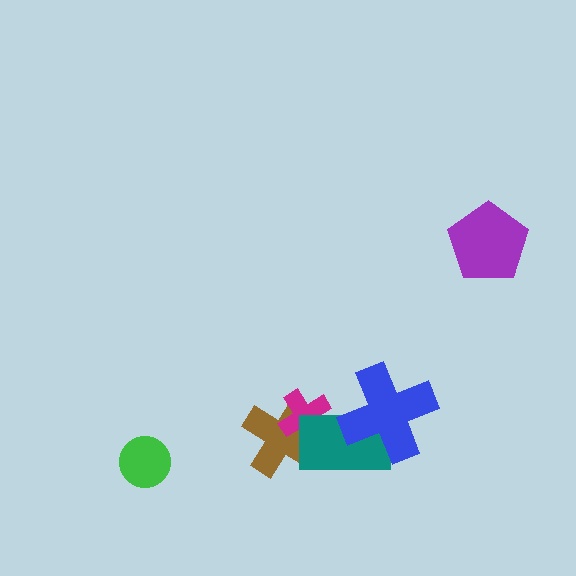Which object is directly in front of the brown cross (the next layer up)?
The magenta cross is directly in front of the brown cross.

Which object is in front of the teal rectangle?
The blue cross is in front of the teal rectangle.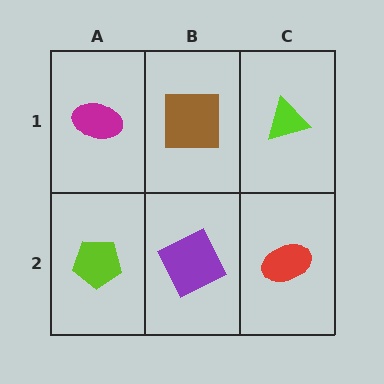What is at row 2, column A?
A lime pentagon.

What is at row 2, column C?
A red ellipse.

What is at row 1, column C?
A lime triangle.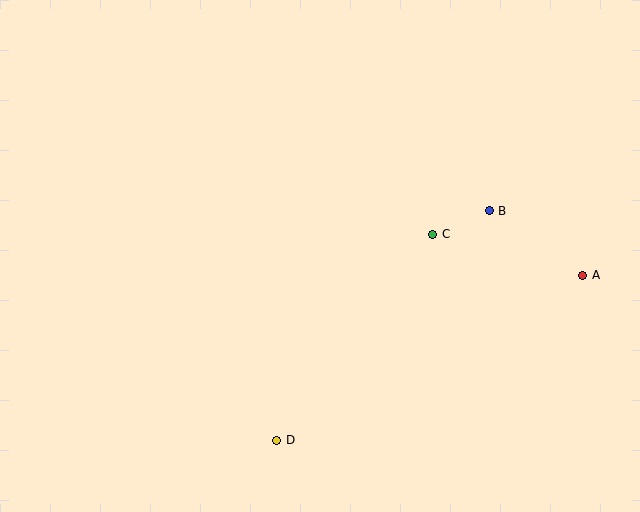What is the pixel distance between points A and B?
The distance between A and B is 113 pixels.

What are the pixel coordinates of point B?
Point B is at (489, 211).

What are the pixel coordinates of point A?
Point A is at (583, 275).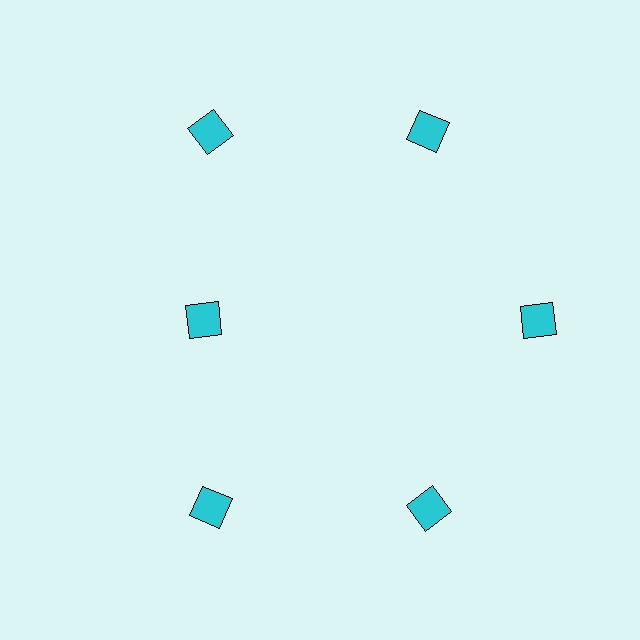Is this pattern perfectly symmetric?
No. The 6 cyan diamonds are arranged in a ring, but one element near the 9 o'clock position is pulled inward toward the center, breaking the 6-fold rotational symmetry.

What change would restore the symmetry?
The symmetry would be restored by moving it outward, back onto the ring so that all 6 diamonds sit at equal angles and equal distance from the center.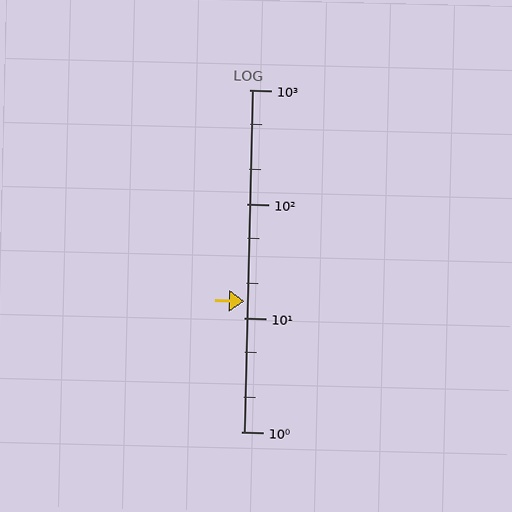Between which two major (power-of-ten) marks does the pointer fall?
The pointer is between 10 and 100.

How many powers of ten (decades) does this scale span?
The scale spans 3 decades, from 1 to 1000.